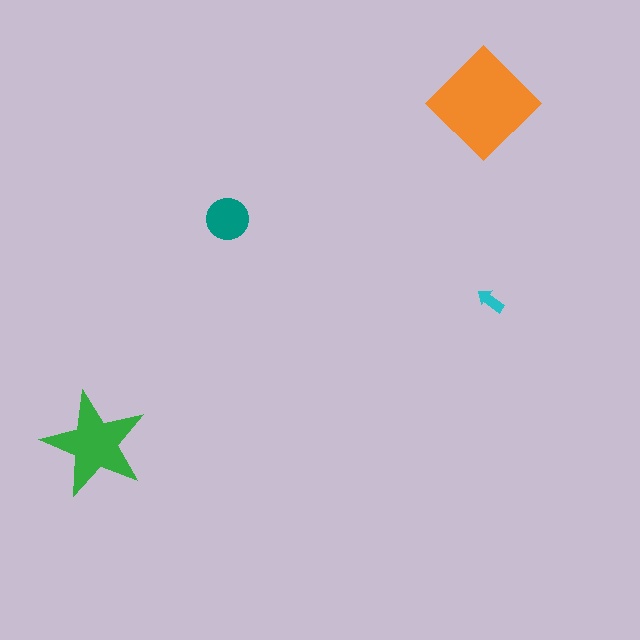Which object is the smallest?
The cyan arrow.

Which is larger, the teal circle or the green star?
The green star.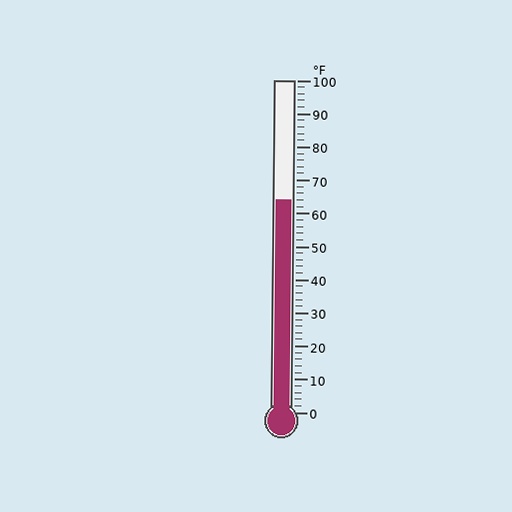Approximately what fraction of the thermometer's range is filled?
The thermometer is filled to approximately 65% of its range.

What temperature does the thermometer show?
The thermometer shows approximately 64°F.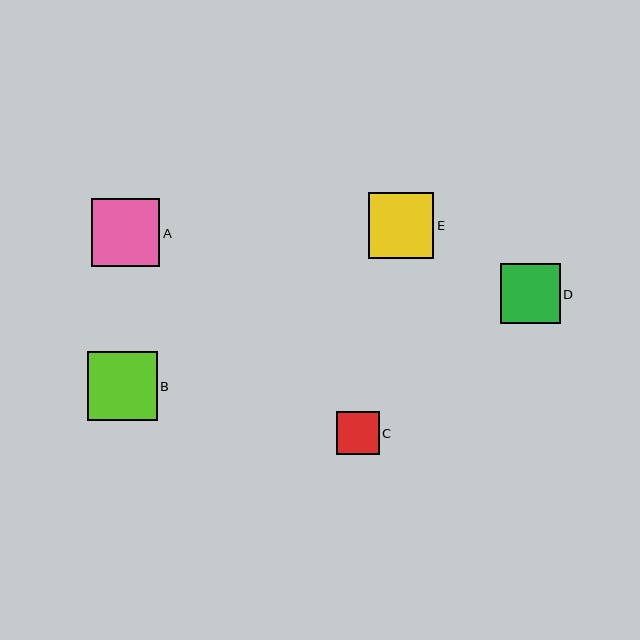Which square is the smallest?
Square C is the smallest with a size of approximately 42 pixels.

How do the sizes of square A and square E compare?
Square A and square E are approximately the same size.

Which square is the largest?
Square B is the largest with a size of approximately 69 pixels.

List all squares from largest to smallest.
From largest to smallest: B, A, E, D, C.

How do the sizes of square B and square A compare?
Square B and square A are approximately the same size.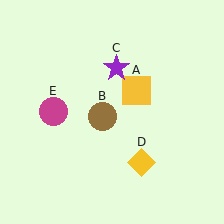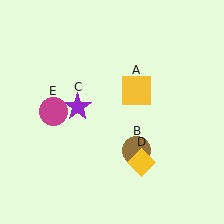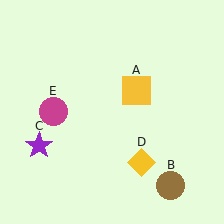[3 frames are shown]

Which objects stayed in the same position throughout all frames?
Yellow square (object A) and yellow diamond (object D) and magenta circle (object E) remained stationary.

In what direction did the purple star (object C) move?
The purple star (object C) moved down and to the left.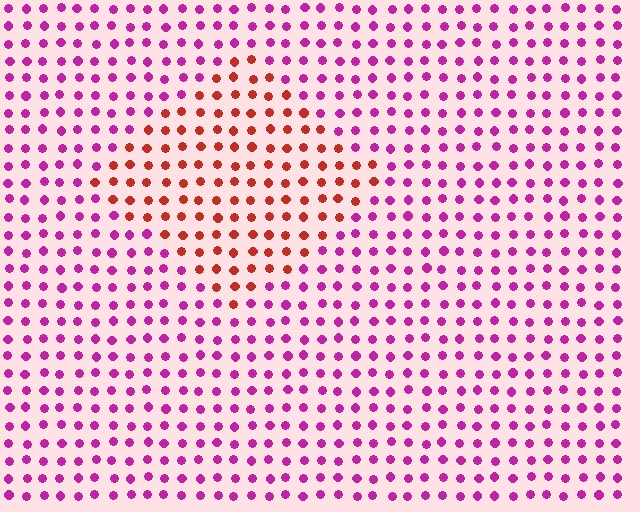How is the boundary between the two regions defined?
The boundary is defined purely by a slight shift in hue (about 54 degrees). Spacing, size, and orientation are identical on both sides.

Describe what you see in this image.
The image is filled with small magenta elements in a uniform arrangement. A diamond-shaped region is visible where the elements are tinted to a slightly different hue, forming a subtle color boundary.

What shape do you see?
I see a diamond.